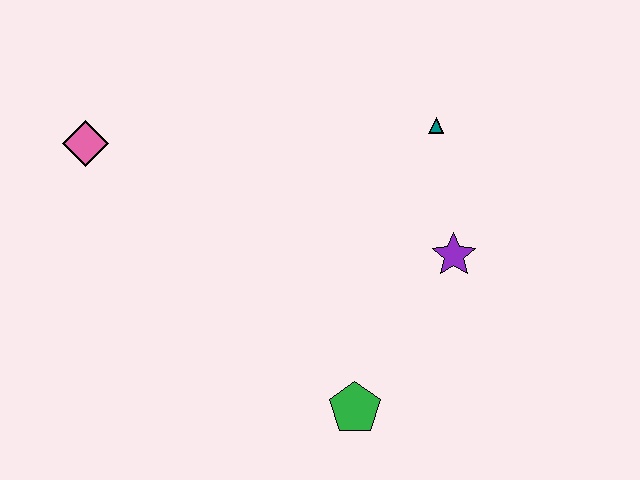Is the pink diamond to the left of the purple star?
Yes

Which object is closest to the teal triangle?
The purple star is closest to the teal triangle.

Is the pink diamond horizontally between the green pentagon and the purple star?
No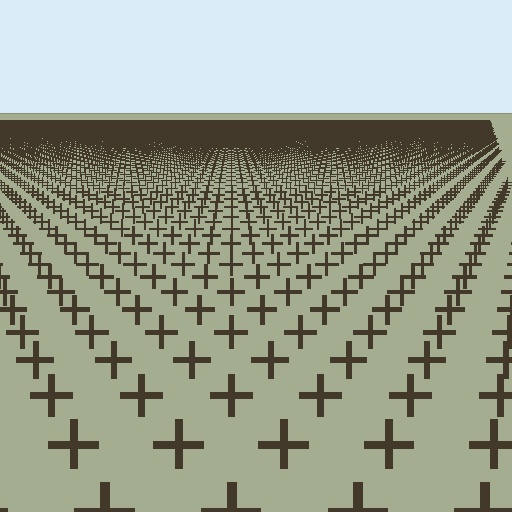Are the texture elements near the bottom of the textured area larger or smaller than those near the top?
Larger. Near the bottom, elements are closer to the viewer and appear at a bigger on-screen size.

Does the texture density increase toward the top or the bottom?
Density increases toward the top.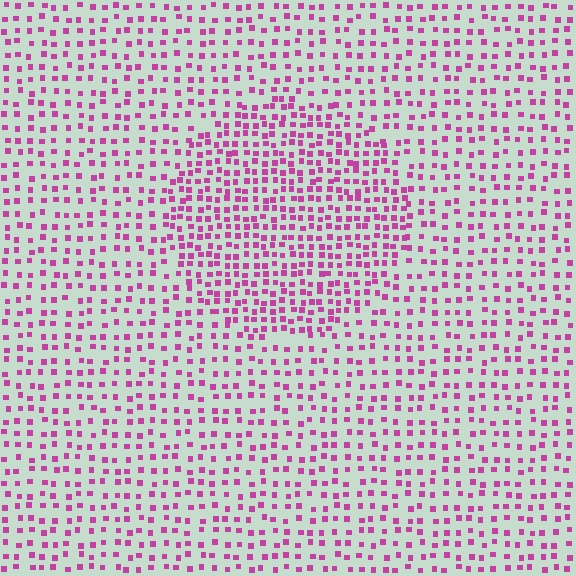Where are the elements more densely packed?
The elements are more densely packed inside the circle boundary.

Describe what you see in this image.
The image contains small magenta elements arranged at two different densities. A circle-shaped region is visible where the elements are more densely packed than the surrounding area.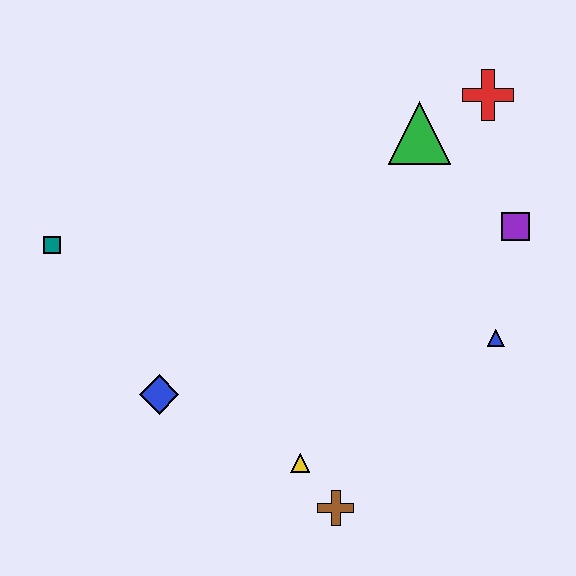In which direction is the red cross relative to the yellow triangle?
The red cross is above the yellow triangle.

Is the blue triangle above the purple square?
No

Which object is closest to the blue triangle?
The purple square is closest to the blue triangle.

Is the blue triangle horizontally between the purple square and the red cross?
Yes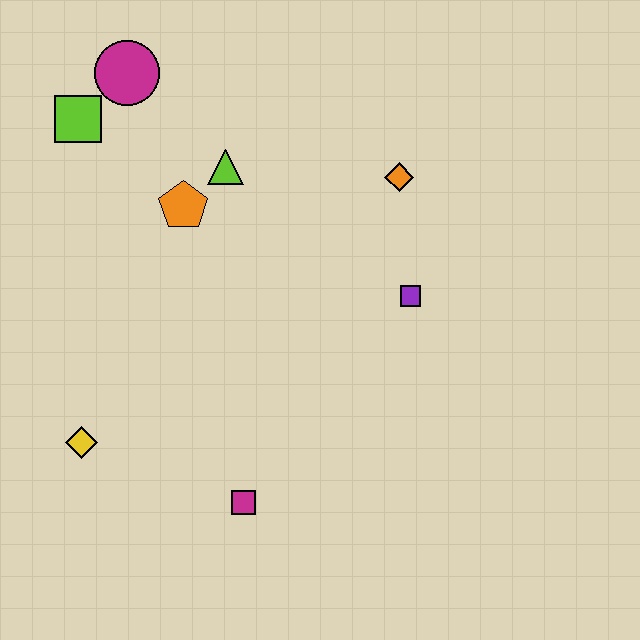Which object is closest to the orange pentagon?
The lime triangle is closest to the orange pentagon.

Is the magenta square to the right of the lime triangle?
Yes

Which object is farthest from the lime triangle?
The magenta square is farthest from the lime triangle.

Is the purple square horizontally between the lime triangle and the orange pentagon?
No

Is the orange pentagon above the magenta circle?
No